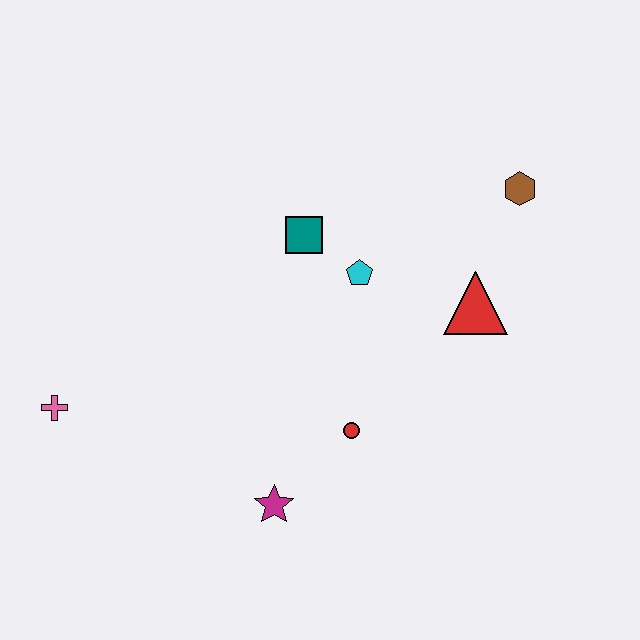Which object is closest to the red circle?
The magenta star is closest to the red circle.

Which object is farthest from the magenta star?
The brown hexagon is farthest from the magenta star.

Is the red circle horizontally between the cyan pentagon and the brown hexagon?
No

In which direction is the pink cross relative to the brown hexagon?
The pink cross is to the left of the brown hexagon.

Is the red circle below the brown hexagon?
Yes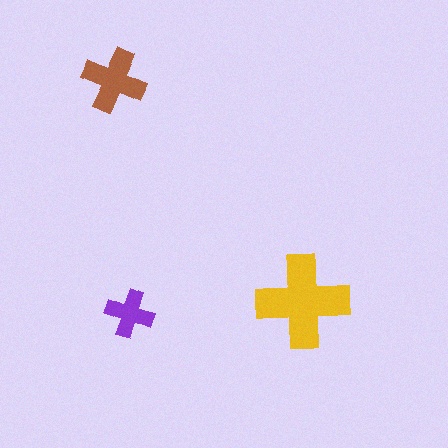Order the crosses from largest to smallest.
the yellow one, the brown one, the purple one.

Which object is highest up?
The brown cross is topmost.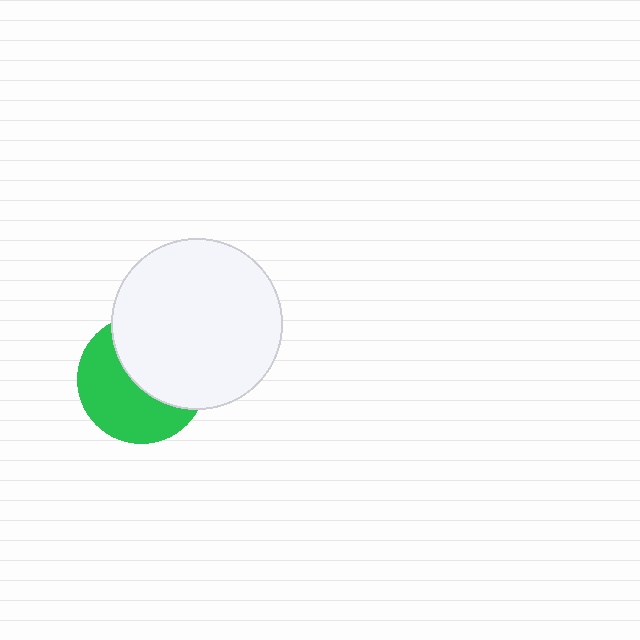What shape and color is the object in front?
The object in front is a white circle.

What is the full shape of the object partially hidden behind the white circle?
The partially hidden object is a green circle.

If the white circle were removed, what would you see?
You would see the complete green circle.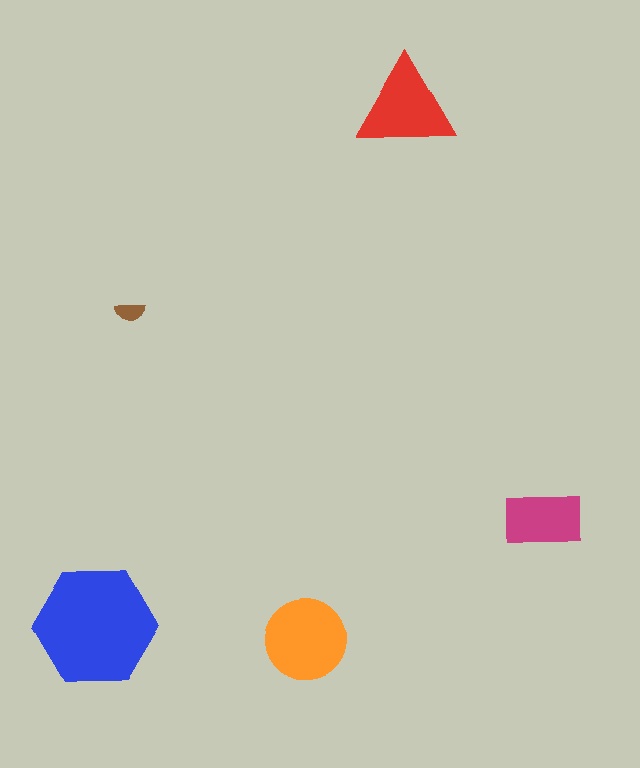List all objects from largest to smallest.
The blue hexagon, the orange circle, the red triangle, the magenta rectangle, the brown semicircle.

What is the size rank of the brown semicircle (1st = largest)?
5th.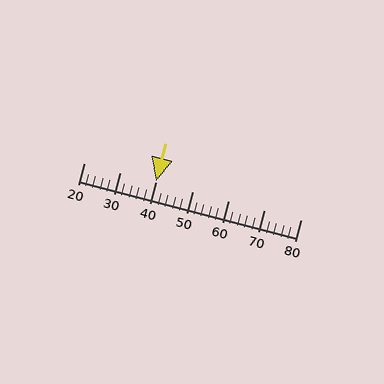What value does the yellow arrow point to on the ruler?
The yellow arrow points to approximately 40.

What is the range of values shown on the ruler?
The ruler shows values from 20 to 80.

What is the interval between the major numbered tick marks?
The major tick marks are spaced 10 units apart.